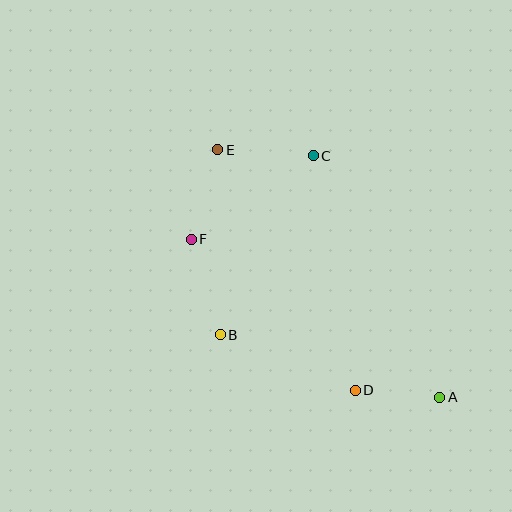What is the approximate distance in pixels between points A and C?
The distance between A and C is approximately 273 pixels.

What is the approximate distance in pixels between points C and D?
The distance between C and D is approximately 238 pixels.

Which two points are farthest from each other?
Points A and E are farthest from each other.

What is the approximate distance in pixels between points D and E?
The distance between D and E is approximately 277 pixels.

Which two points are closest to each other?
Points A and D are closest to each other.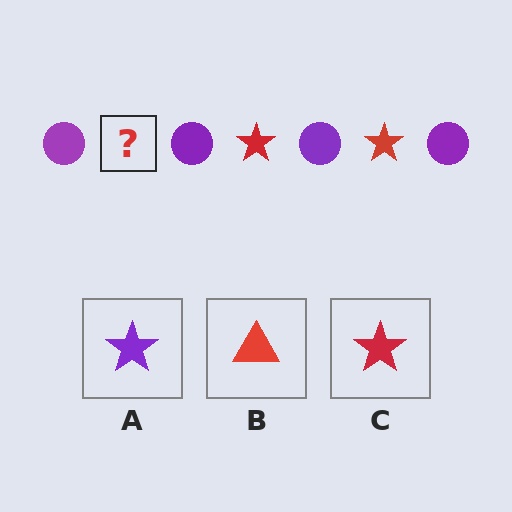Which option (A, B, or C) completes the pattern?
C.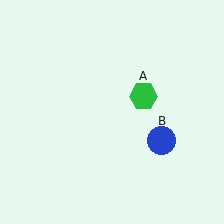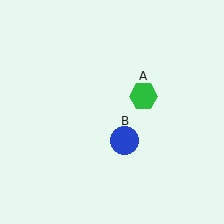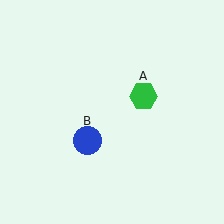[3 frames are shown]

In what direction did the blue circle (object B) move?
The blue circle (object B) moved left.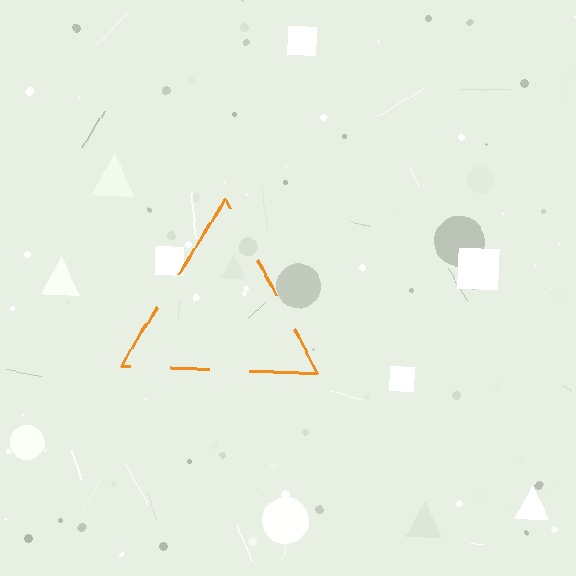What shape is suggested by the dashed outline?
The dashed outline suggests a triangle.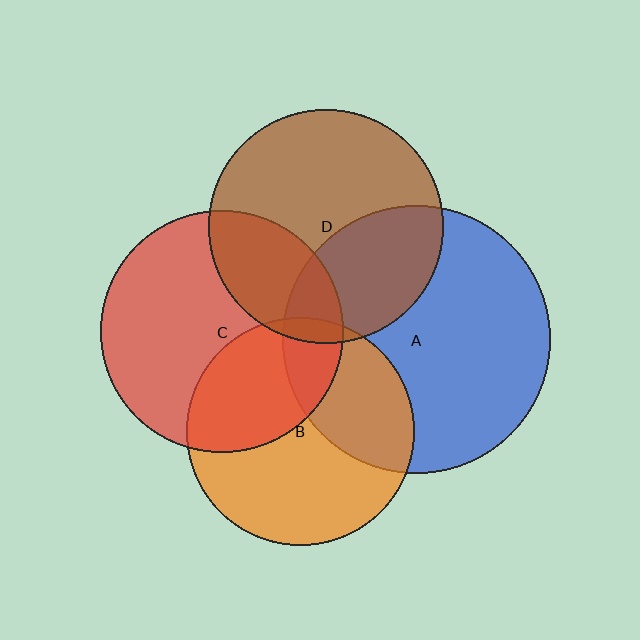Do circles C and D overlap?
Yes.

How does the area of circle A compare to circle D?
Approximately 1.3 times.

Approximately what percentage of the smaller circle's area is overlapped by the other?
Approximately 25%.